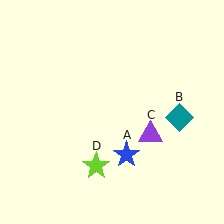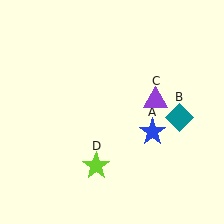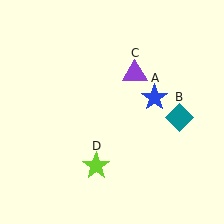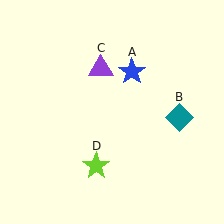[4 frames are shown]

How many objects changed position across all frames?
2 objects changed position: blue star (object A), purple triangle (object C).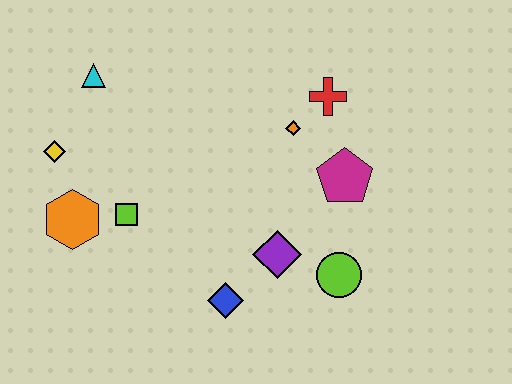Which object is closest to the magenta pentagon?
The orange diamond is closest to the magenta pentagon.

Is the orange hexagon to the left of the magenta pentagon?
Yes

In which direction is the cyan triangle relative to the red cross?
The cyan triangle is to the left of the red cross.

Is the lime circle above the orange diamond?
No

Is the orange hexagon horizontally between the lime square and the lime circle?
No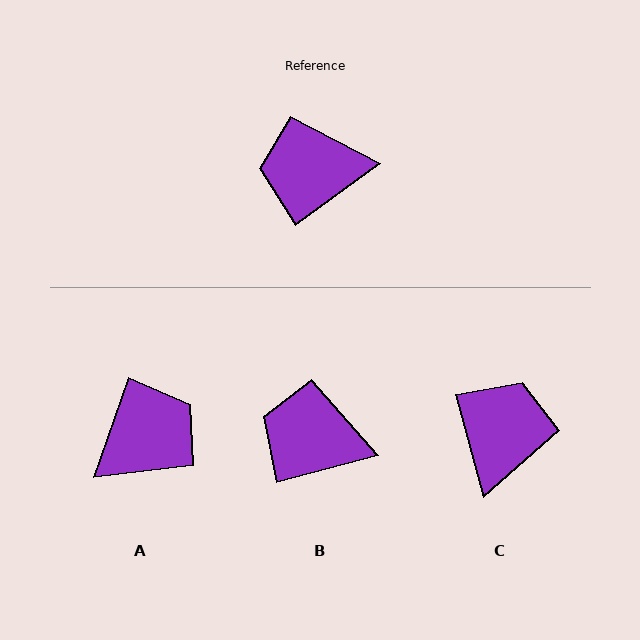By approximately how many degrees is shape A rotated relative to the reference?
Approximately 146 degrees clockwise.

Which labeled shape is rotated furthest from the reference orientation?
A, about 146 degrees away.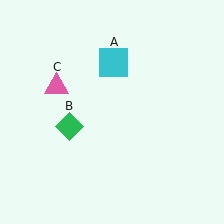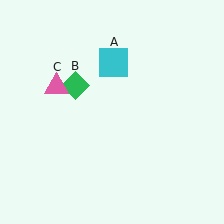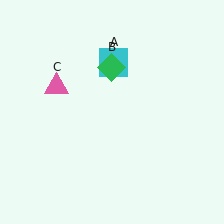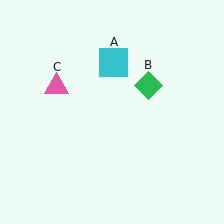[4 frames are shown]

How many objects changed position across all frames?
1 object changed position: green diamond (object B).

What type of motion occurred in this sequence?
The green diamond (object B) rotated clockwise around the center of the scene.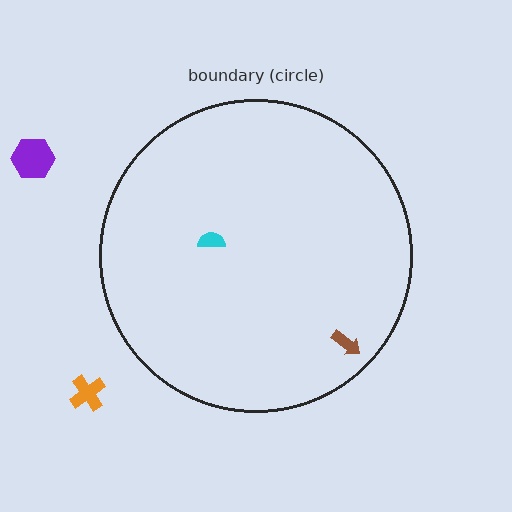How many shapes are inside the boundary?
2 inside, 2 outside.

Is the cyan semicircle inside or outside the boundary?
Inside.